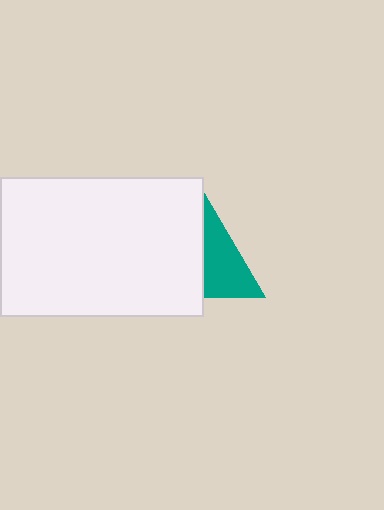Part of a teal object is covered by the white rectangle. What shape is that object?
It is a triangle.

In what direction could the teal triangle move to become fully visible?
The teal triangle could move right. That would shift it out from behind the white rectangle entirely.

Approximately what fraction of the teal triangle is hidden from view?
Roughly 53% of the teal triangle is hidden behind the white rectangle.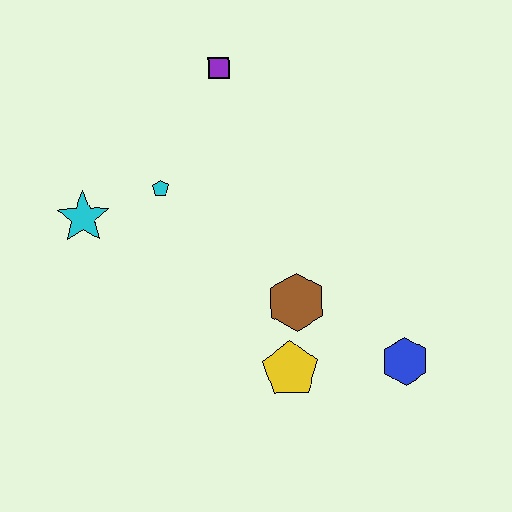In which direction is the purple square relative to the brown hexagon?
The purple square is above the brown hexagon.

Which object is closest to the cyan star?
The cyan pentagon is closest to the cyan star.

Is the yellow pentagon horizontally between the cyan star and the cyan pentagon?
No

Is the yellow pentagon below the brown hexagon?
Yes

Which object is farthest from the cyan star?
The blue hexagon is farthest from the cyan star.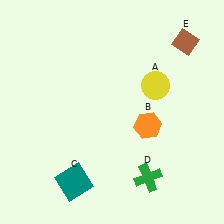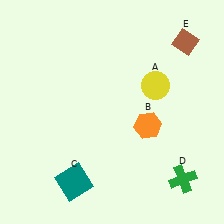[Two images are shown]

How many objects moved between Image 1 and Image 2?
1 object moved between the two images.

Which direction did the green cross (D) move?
The green cross (D) moved right.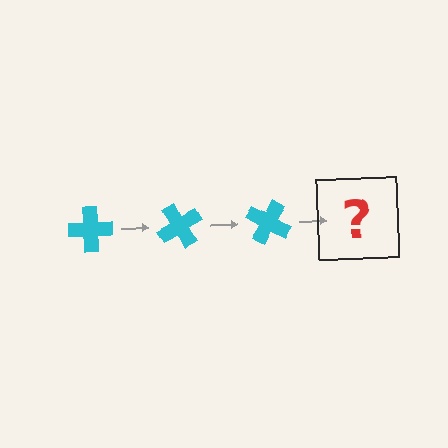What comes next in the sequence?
The next element should be a cyan cross rotated 180 degrees.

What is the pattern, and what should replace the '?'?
The pattern is that the cross rotates 60 degrees each step. The '?' should be a cyan cross rotated 180 degrees.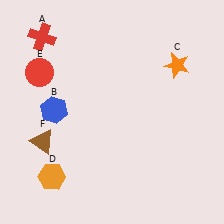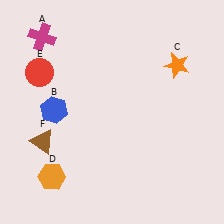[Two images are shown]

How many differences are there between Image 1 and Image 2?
There is 1 difference between the two images.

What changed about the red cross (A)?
In Image 1, A is red. In Image 2, it changed to magenta.